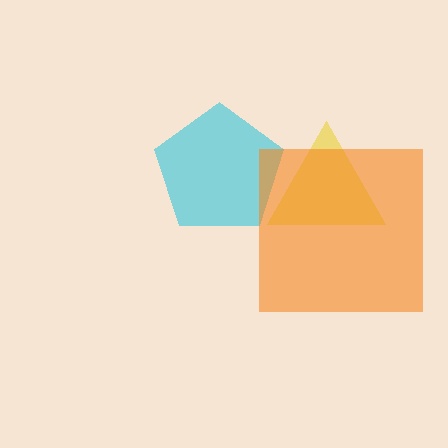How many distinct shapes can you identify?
There are 3 distinct shapes: a yellow triangle, a cyan pentagon, an orange square.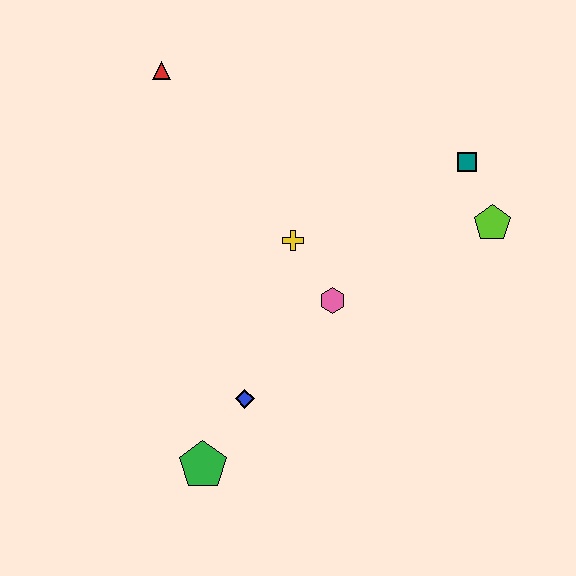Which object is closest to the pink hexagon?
The yellow cross is closest to the pink hexagon.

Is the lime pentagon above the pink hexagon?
Yes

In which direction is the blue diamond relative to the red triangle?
The blue diamond is below the red triangle.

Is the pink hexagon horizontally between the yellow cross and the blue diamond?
No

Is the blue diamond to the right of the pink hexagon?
No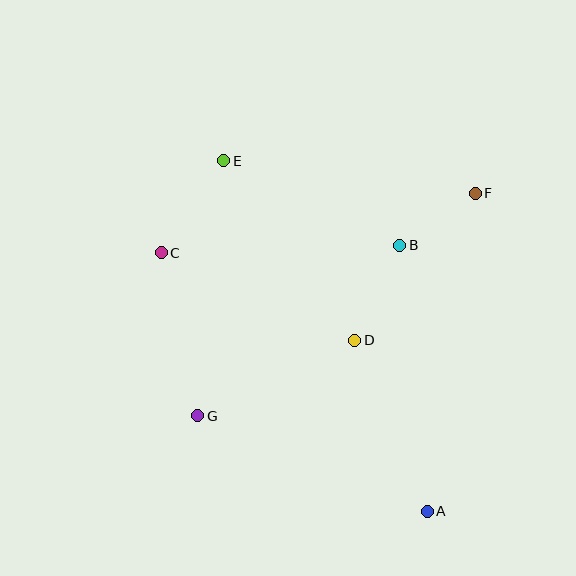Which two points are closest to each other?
Points B and F are closest to each other.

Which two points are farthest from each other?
Points A and E are farthest from each other.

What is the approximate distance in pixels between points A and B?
The distance between A and B is approximately 268 pixels.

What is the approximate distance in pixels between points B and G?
The distance between B and G is approximately 264 pixels.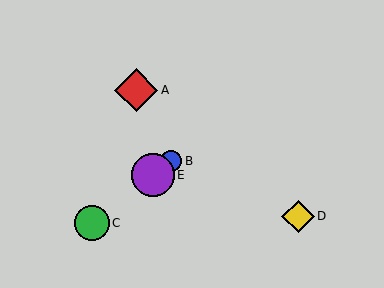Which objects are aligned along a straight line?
Objects B, C, E are aligned along a straight line.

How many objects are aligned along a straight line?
3 objects (B, C, E) are aligned along a straight line.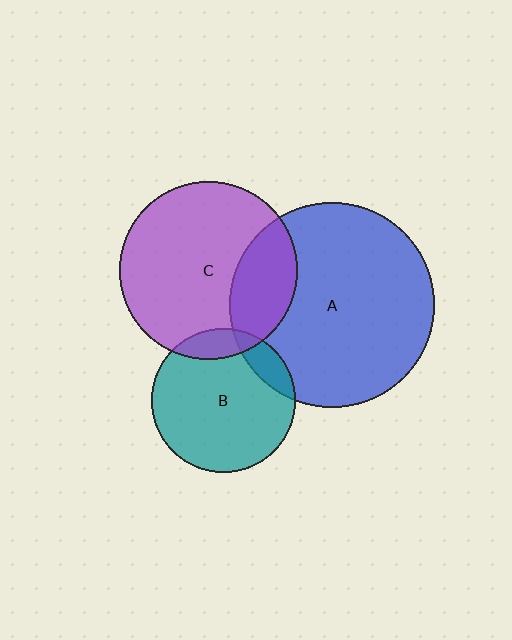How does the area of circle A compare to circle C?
Approximately 1.3 times.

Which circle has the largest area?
Circle A (blue).